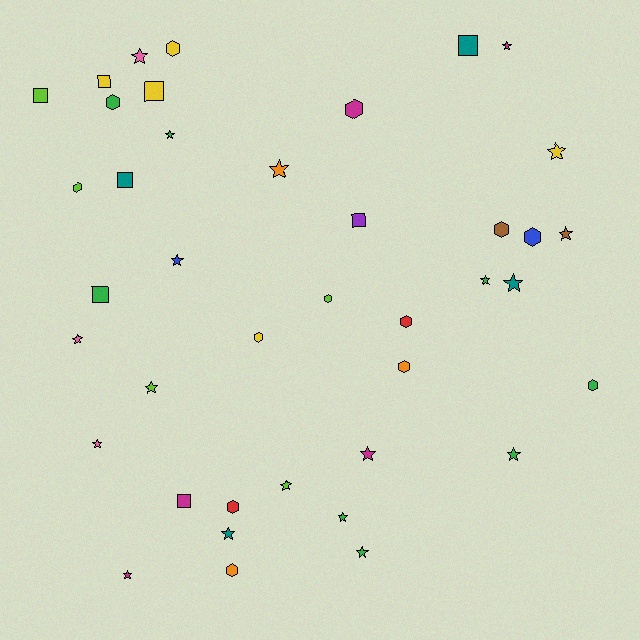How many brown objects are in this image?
There are 2 brown objects.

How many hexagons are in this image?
There are 13 hexagons.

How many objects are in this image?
There are 40 objects.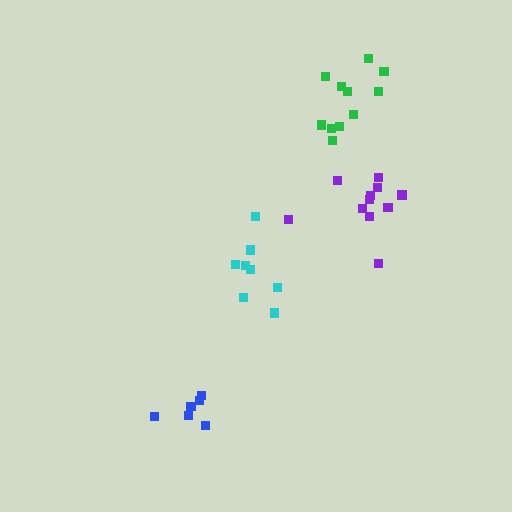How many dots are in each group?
Group 1: 11 dots, Group 2: 6 dots, Group 3: 11 dots, Group 4: 8 dots (36 total).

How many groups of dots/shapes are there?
There are 4 groups.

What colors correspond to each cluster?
The clusters are colored: purple, blue, green, cyan.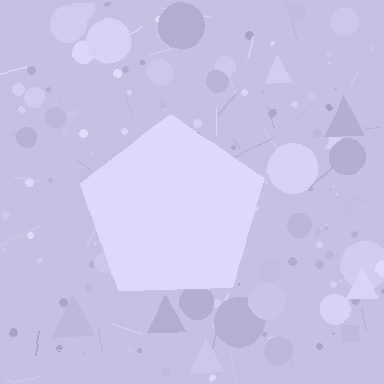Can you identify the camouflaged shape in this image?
The camouflaged shape is a pentagon.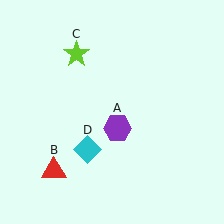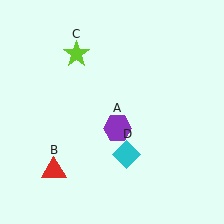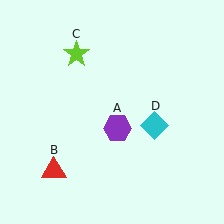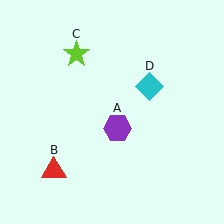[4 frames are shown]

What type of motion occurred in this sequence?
The cyan diamond (object D) rotated counterclockwise around the center of the scene.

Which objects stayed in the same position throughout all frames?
Purple hexagon (object A) and red triangle (object B) and lime star (object C) remained stationary.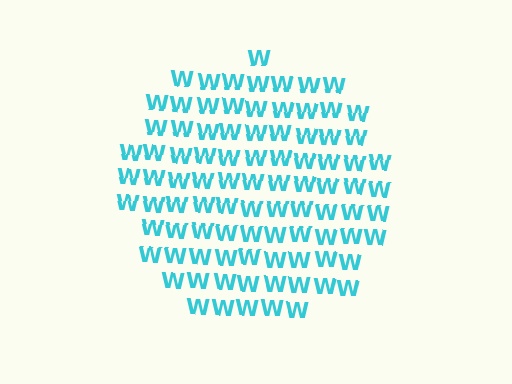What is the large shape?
The large shape is a circle.